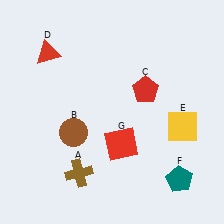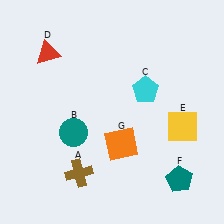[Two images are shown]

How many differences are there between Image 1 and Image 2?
There are 3 differences between the two images.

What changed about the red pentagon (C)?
In Image 1, C is red. In Image 2, it changed to cyan.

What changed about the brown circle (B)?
In Image 1, B is brown. In Image 2, it changed to teal.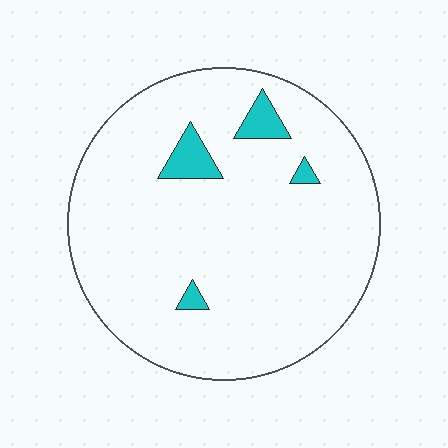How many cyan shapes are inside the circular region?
4.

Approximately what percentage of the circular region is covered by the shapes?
Approximately 5%.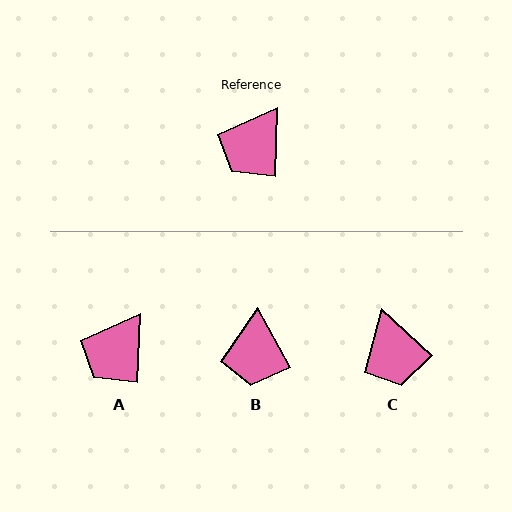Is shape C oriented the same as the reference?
No, it is off by about 50 degrees.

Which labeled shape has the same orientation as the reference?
A.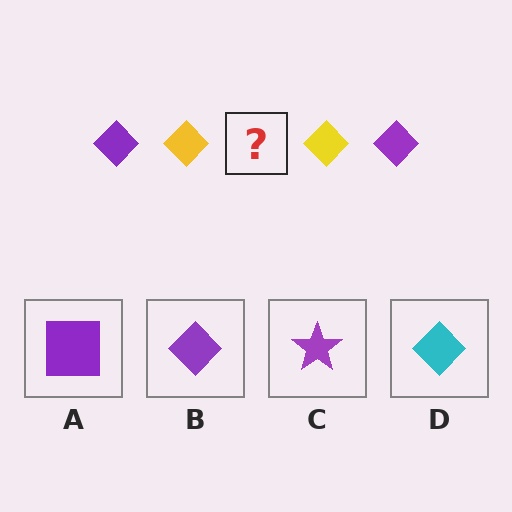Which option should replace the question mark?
Option B.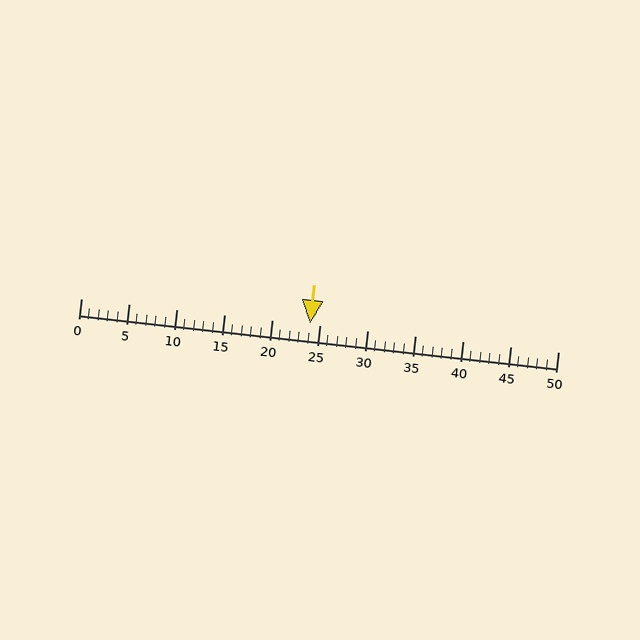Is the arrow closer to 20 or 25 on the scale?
The arrow is closer to 25.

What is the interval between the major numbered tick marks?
The major tick marks are spaced 5 units apart.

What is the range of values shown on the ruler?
The ruler shows values from 0 to 50.